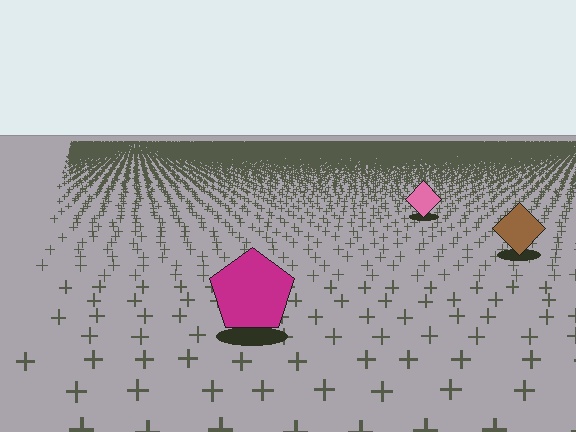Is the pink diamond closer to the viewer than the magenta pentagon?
No. The magenta pentagon is closer — you can tell from the texture gradient: the ground texture is coarser near it.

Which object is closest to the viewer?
The magenta pentagon is closest. The texture marks near it are larger and more spread out.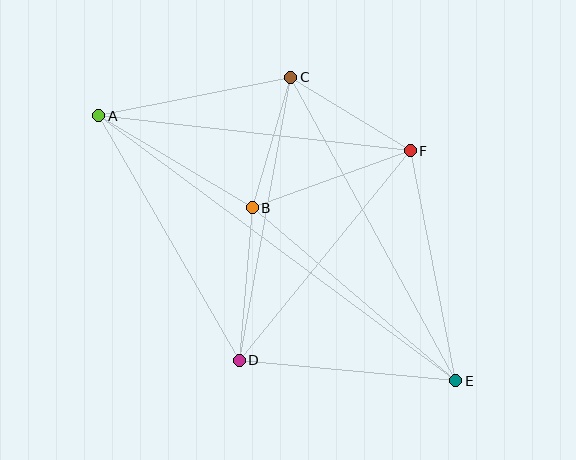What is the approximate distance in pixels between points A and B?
The distance between A and B is approximately 179 pixels.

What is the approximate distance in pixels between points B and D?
The distance between B and D is approximately 153 pixels.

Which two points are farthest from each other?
Points A and E are farthest from each other.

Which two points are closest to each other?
Points B and C are closest to each other.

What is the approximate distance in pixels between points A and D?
The distance between A and D is approximately 282 pixels.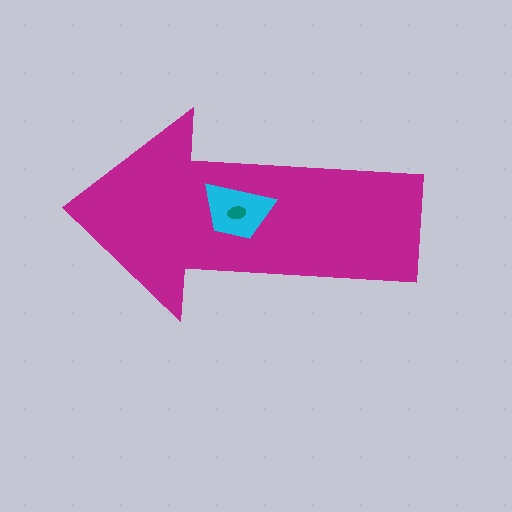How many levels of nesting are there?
3.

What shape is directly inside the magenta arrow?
The cyan trapezoid.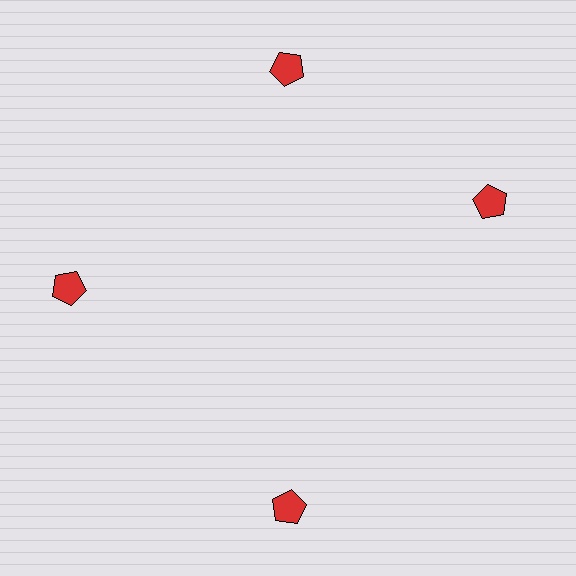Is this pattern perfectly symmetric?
No. The 4 red pentagons are arranged in a ring, but one element near the 3 o'clock position is rotated out of alignment along the ring, breaking the 4-fold rotational symmetry.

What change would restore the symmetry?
The symmetry would be restored by rotating it back into even spacing with its neighbors so that all 4 pentagons sit at equal angles and equal distance from the center.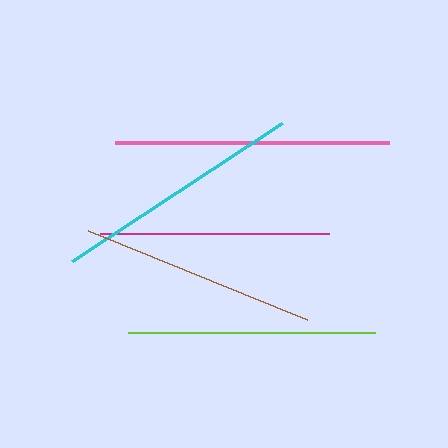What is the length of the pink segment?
The pink segment is approximately 275 pixels long.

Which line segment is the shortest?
The magenta line is the shortest at approximately 229 pixels.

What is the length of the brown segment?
The brown segment is approximately 236 pixels long.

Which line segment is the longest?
The pink line is the longest at approximately 275 pixels.